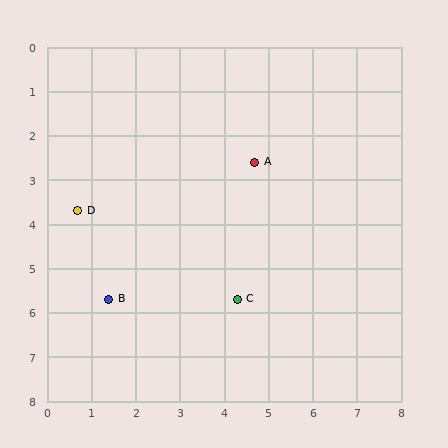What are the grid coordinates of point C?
Point C is at approximately (4.3, 5.7).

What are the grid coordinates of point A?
Point A is at approximately (4.7, 2.6).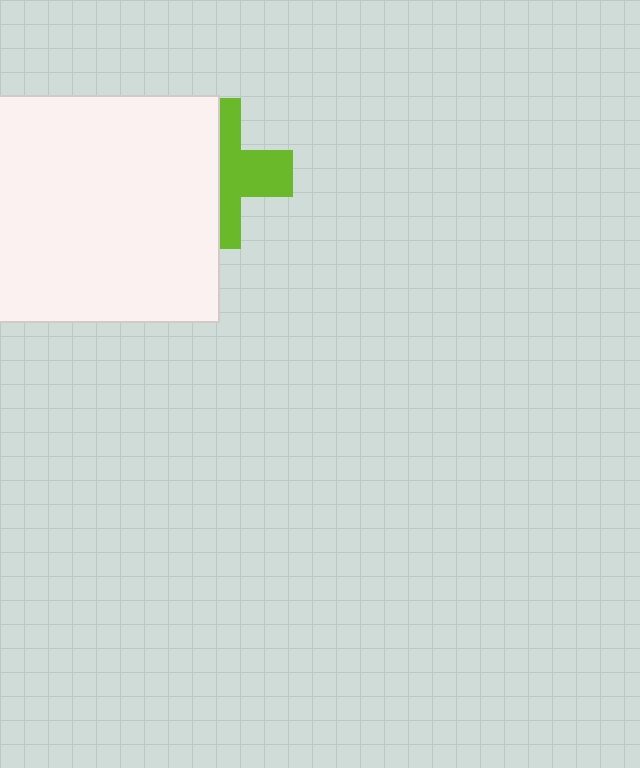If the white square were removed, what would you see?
You would see the complete lime cross.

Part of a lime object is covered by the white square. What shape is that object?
It is a cross.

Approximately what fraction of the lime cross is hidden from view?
Roughly 52% of the lime cross is hidden behind the white square.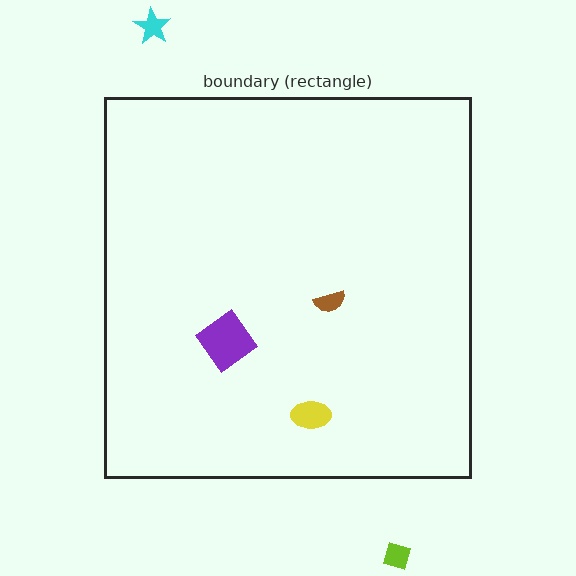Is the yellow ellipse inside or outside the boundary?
Inside.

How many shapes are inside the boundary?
3 inside, 2 outside.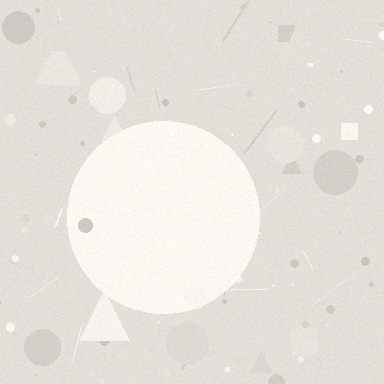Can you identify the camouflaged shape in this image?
The camouflaged shape is a circle.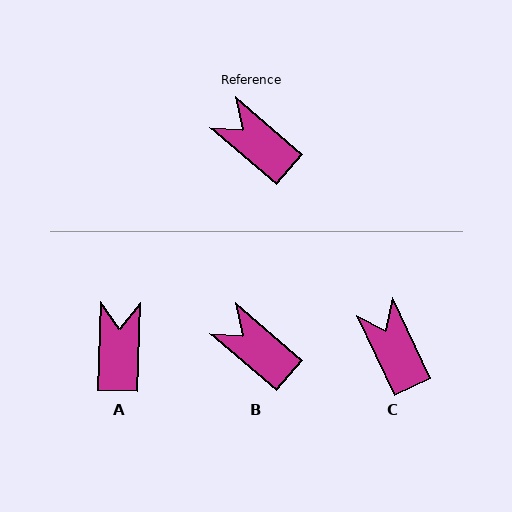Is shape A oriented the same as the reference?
No, it is off by about 51 degrees.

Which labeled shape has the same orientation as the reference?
B.